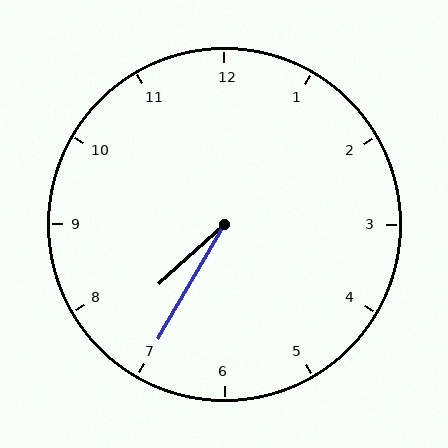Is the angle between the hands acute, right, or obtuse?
It is acute.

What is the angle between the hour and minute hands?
Approximately 18 degrees.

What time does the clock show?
7:35.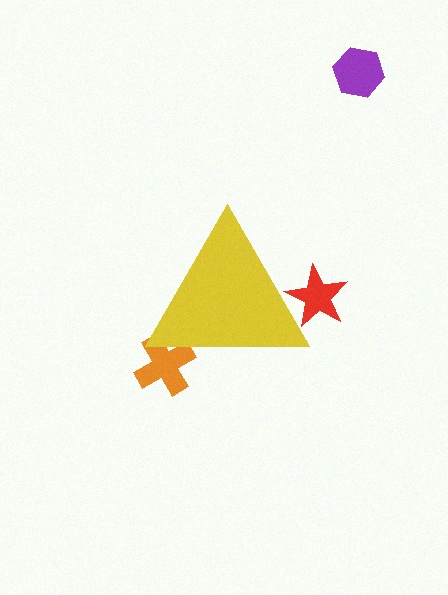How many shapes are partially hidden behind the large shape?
2 shapes are partially hidden.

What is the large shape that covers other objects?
A yellow triangle.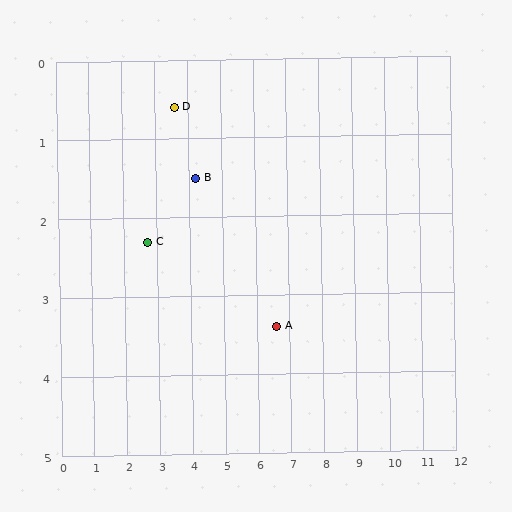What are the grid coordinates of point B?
Point B is at approximately (4.2, 1.5).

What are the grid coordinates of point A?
Point A is at approximately (6.6, 3.4).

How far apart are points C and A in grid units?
Points C and A are about 4.1 grid units apart.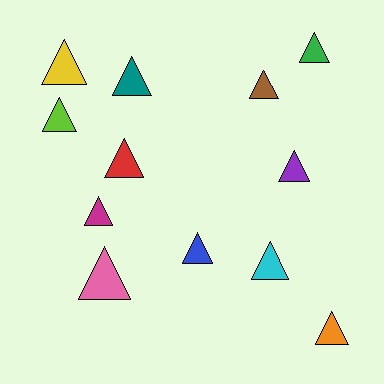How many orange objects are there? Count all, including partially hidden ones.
There is 1 orange object.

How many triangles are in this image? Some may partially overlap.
There are 12 triangles.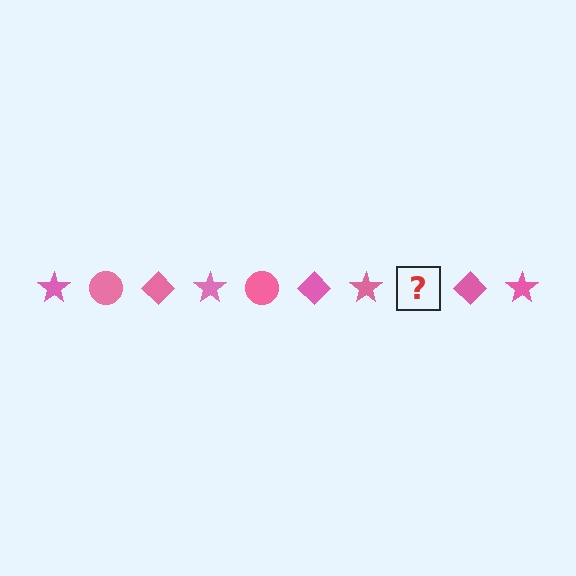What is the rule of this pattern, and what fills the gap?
The rule is that the pattern cycles through star, circle, diamond shapes in pink. The gap should be filled with a pink circle.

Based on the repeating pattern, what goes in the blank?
The blank should be a pink circle.